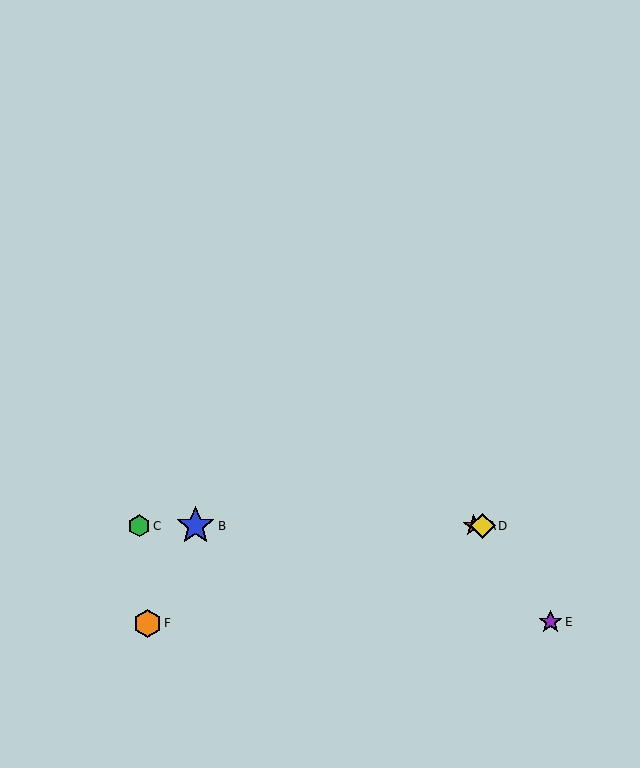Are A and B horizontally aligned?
Yes, both are at y≈526.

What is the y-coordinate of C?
Object C is at y≈526.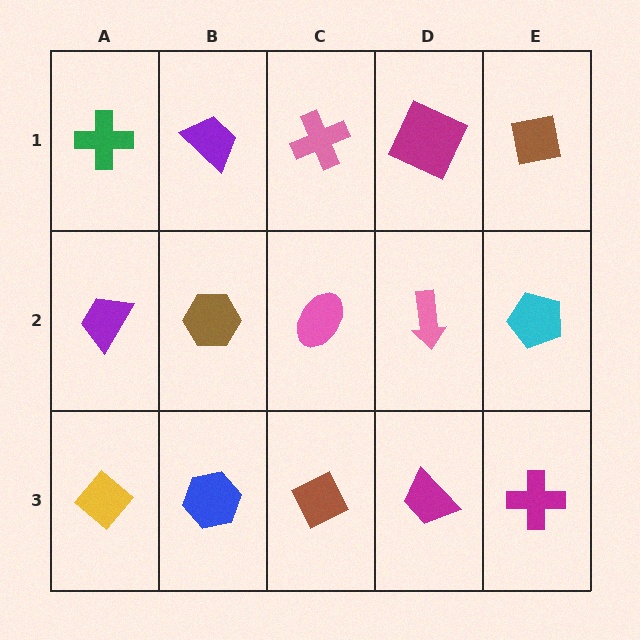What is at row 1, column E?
A brown square.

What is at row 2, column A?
A purple trapezoid.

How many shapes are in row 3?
5 shapes.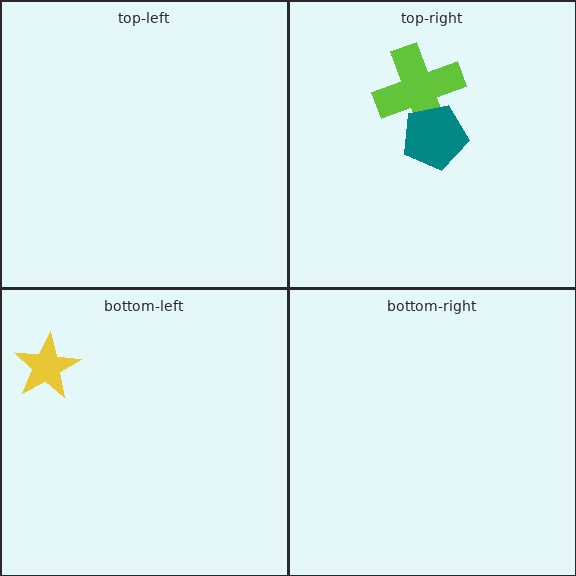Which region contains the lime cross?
The top-right region.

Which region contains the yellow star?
The bottom-left region.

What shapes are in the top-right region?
The lime cross, the teal pentagon.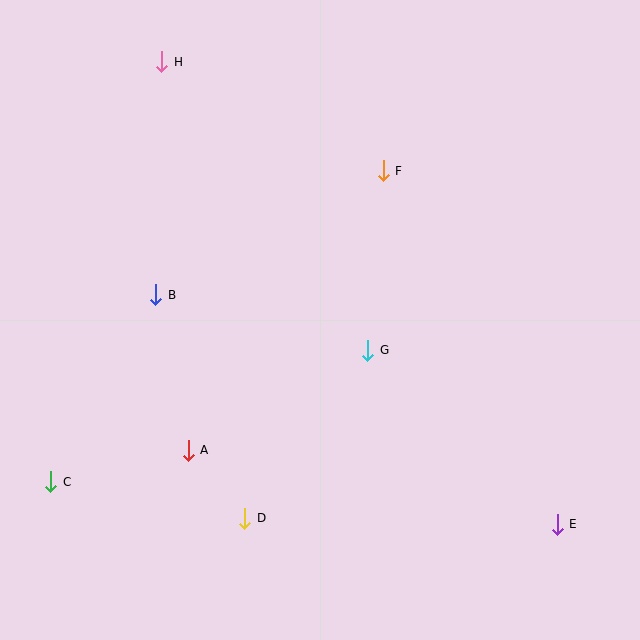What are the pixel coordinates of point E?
Point E is at (557, 524).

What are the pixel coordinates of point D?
Point D is at (245, 518).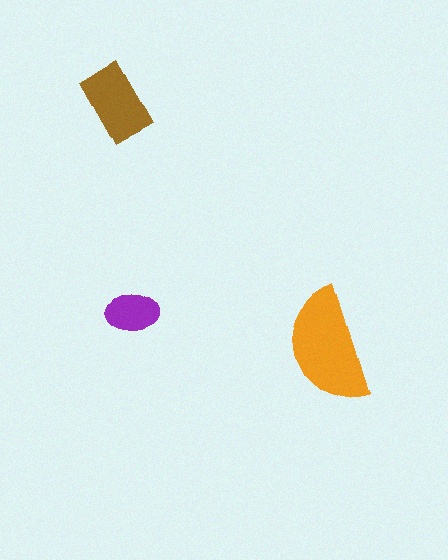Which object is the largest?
The orange semicircle.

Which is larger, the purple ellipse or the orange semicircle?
The orange semicircle.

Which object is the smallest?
The purple ellipse.